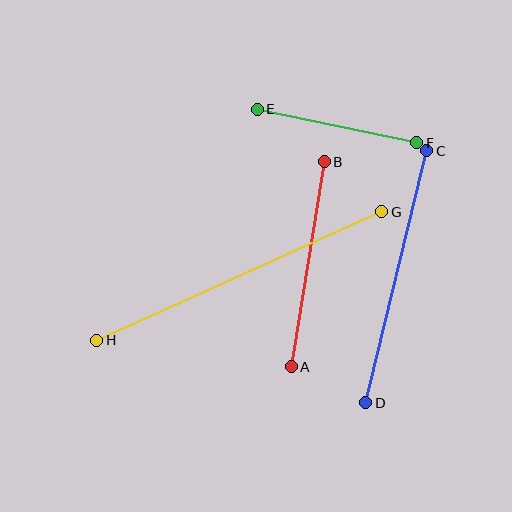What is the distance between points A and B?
The distance is approximately 208 pixels.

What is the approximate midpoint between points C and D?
The midpoint is at approximately (396, 277) pixels.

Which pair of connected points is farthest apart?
Points G and H are farthest apart.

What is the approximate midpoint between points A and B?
The midpoint is at approximately (308, 264) pixels.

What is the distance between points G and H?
The distance is approximately 313 pixels.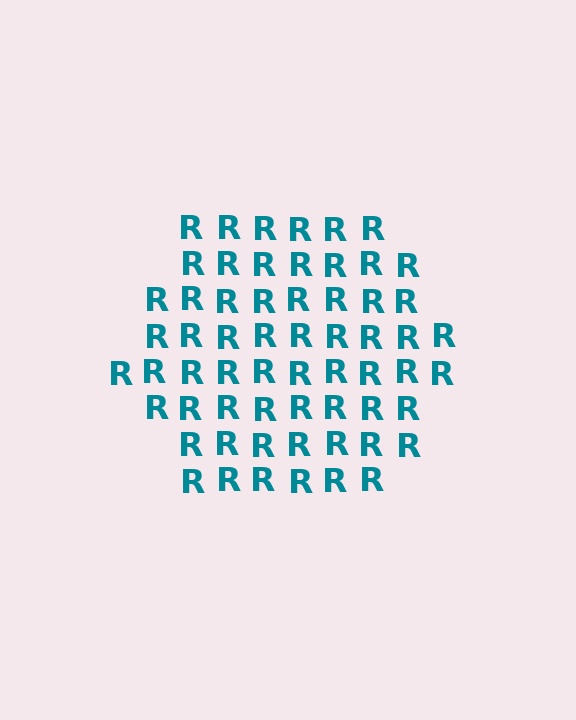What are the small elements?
The small elements are letter R's.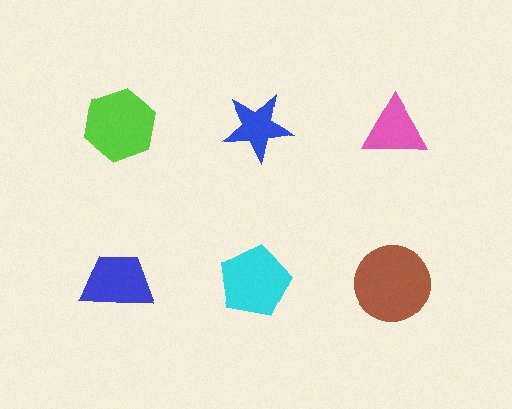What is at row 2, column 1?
A blue trapezoid.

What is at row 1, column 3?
A pink triangle.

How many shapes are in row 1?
3 shapes.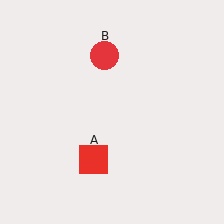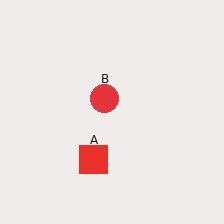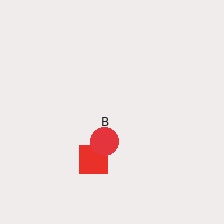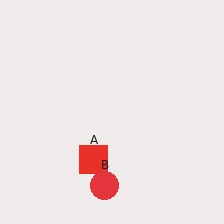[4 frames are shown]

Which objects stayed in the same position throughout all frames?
Red square (object A) remained stationary.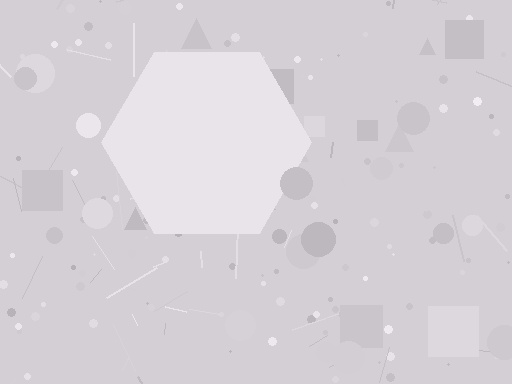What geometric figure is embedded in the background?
A hexagon is embedded in the background.